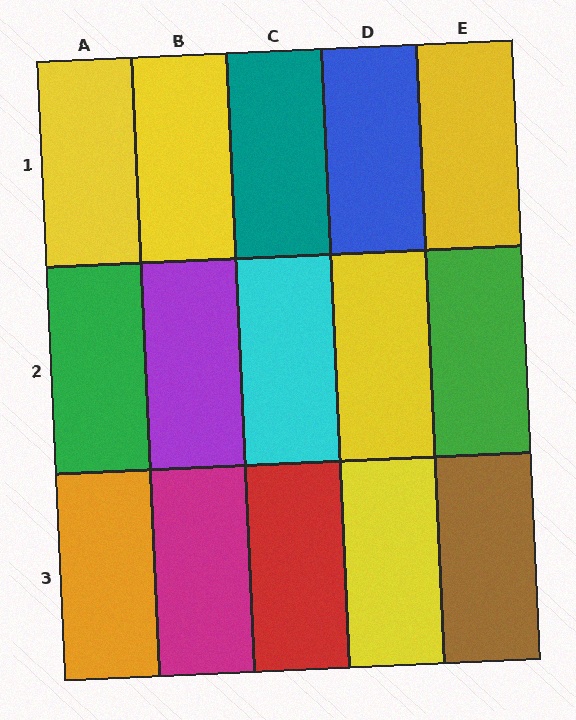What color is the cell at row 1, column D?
Blue.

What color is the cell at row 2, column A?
Green.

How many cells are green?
2 cells are green.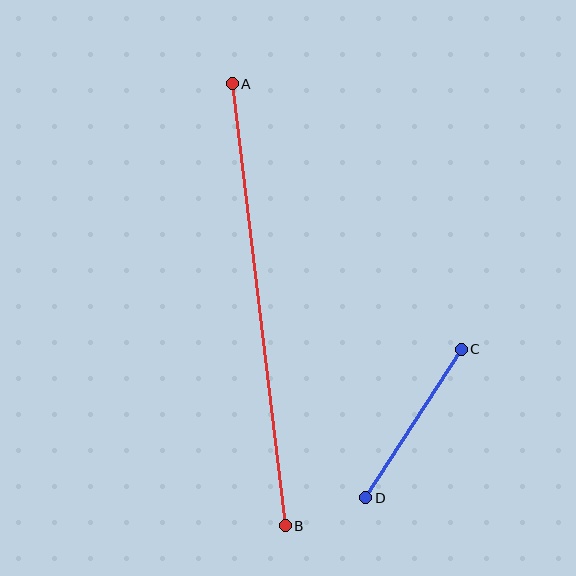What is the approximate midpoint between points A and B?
The midpoint is at approximately (259, 305) pixels.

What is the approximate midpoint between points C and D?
The midpoint is at approximately (413, 424) pixels.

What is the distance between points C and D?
The distance is approximately 176 pixels.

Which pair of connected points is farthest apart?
Points A and B are farthest apart.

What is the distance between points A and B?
The distance is approximately 446 pixels.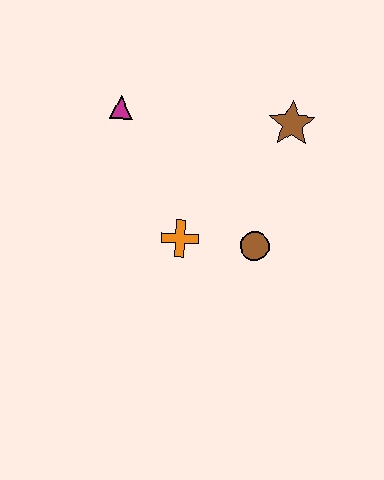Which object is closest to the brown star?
The brown circle is closest to the brown star.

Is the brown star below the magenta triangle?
Yes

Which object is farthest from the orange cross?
The brown star is farthest from the orange cross.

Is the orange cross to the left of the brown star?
Yes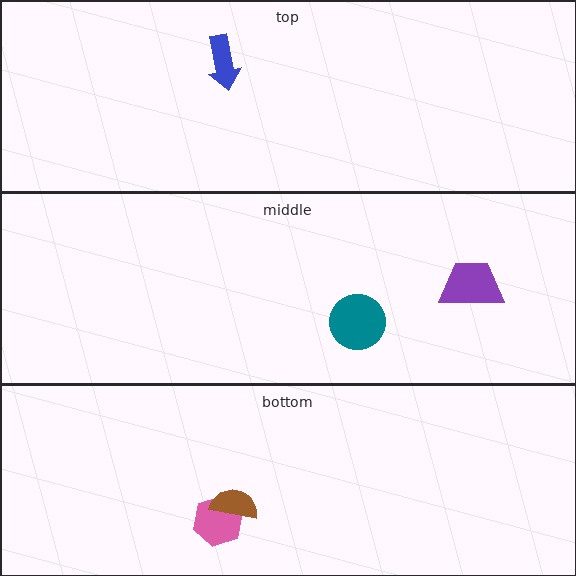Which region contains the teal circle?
The middle region.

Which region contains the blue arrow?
The top region.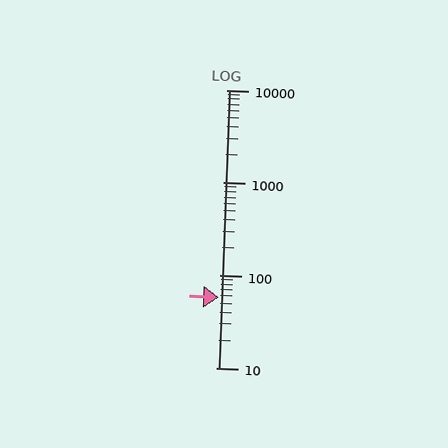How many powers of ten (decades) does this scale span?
The scale spans 3 decades, from 10 to 10000.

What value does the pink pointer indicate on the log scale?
The pointer indicates approximately 58.